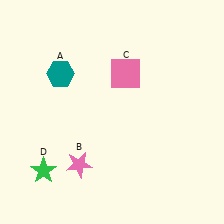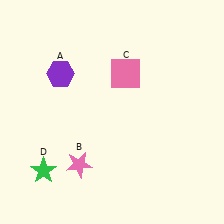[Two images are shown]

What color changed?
The hexagon (A) changed from teal in Image 1 to purple in Image 2.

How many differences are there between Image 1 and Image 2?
There is 1 difference between the two images.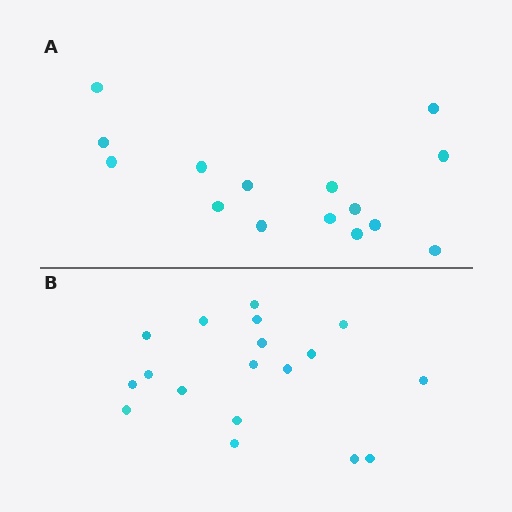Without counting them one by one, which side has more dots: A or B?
Region B (the bottom region) has more dots.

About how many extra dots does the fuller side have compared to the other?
Region B has just a few more — roughly 2 or 3 more dots than region A.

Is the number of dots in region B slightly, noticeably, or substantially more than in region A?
Region B has only slightly more — the two regions are fairly close. The ratio is roughly 1.2 to 1.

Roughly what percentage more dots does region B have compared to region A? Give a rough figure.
About 20% more.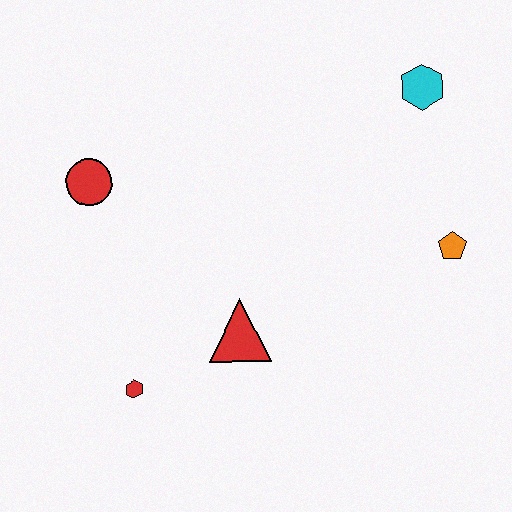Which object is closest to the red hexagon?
The red triangle is closest to the red hexagon.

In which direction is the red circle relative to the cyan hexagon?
The red circle is to the left of the cyan hexagon.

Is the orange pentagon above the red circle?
No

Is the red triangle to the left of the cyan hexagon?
Yes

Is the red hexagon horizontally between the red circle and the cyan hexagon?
Yes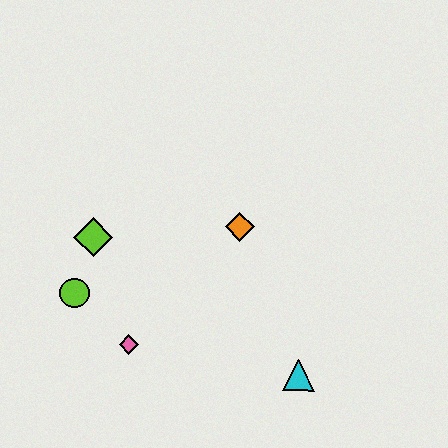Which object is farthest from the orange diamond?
The lime circle is farthest from the orange diamond.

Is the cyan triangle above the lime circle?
No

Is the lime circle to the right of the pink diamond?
No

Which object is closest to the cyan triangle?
The orange diamond is closest to the cyan triangle.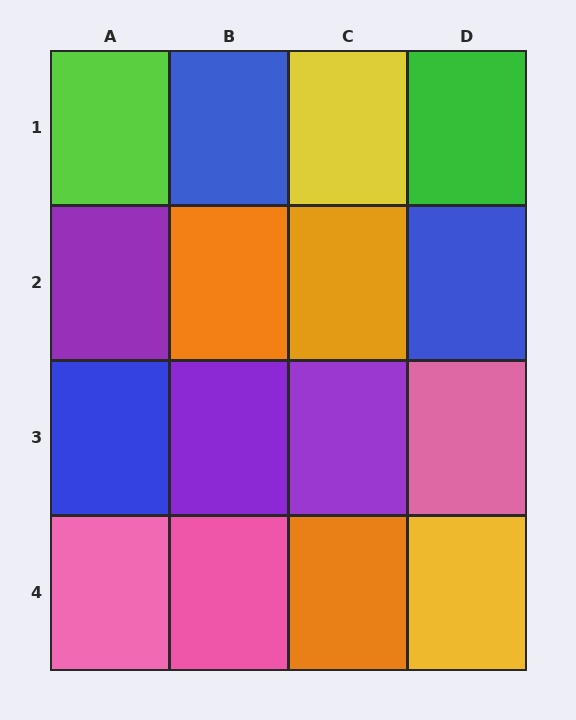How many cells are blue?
3 cells are blue.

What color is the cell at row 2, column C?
Orange.